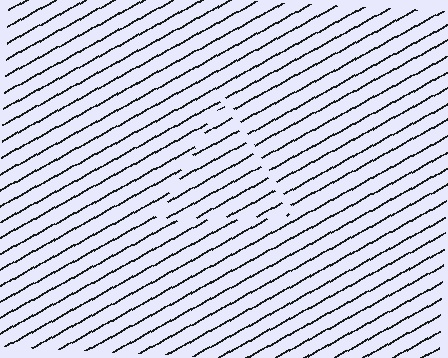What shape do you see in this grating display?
An illusory triangle. The interior of the shape contains the same grating, shifted by half a period — the contour is defined by the phase discontinuity where line-ends from the inner and outer gratings abut.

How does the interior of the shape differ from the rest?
The interior of the shape contains the same grating, shifted by half a period — the contour is defined by the phase discontinuity where line-ends from the inner and outer gratings abut.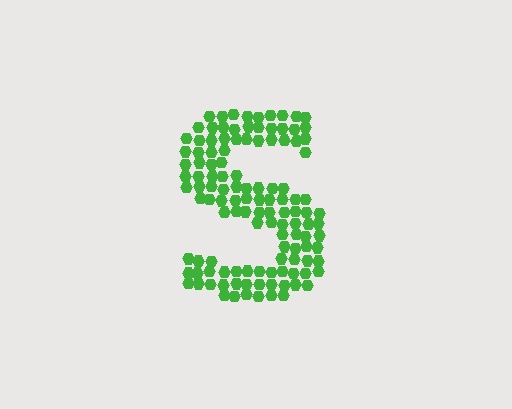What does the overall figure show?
The overall figure shows the letter S.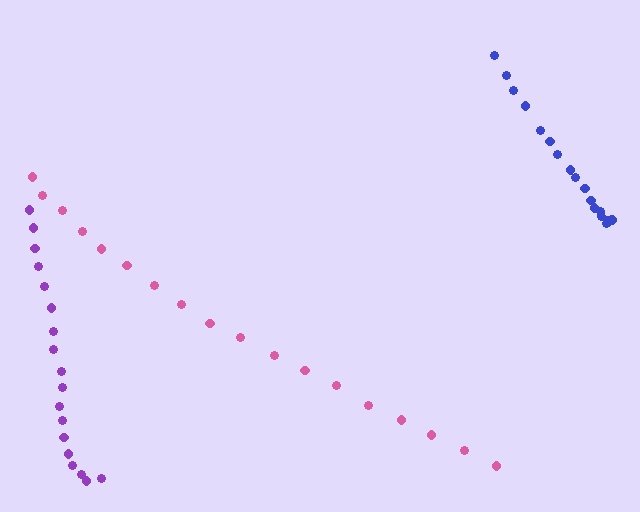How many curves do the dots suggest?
There are 3 distinct paths.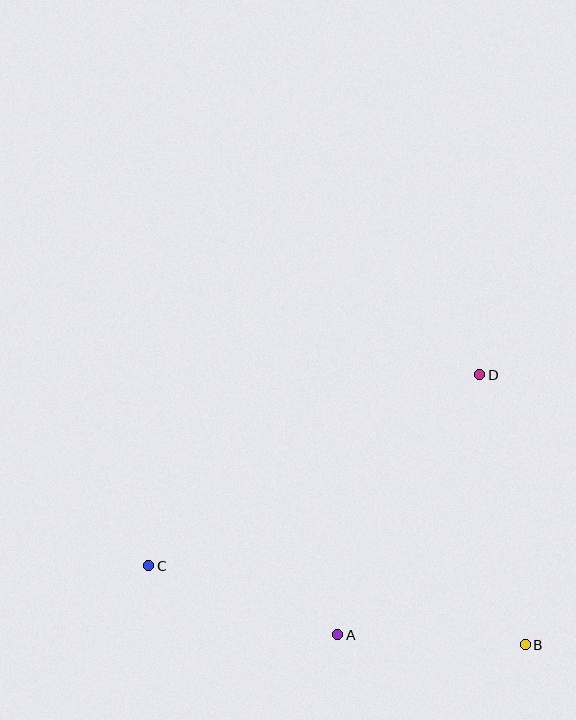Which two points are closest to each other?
Points A and B are closest to each other.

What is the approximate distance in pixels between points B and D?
The distance between B and D is approximately 274 pixels.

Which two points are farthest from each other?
Points B and C are farthest from each other.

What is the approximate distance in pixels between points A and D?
The distance between A and D is approximately 297 pixels.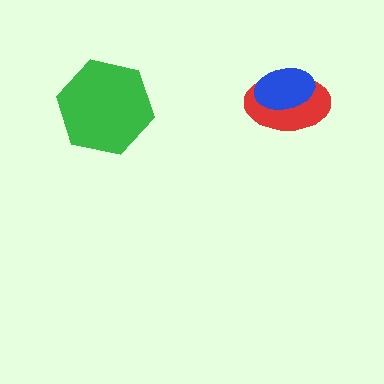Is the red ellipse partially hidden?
Yes, it is partially covered by another shape.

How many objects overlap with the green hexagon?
0 objects overlap with the green hexagon.